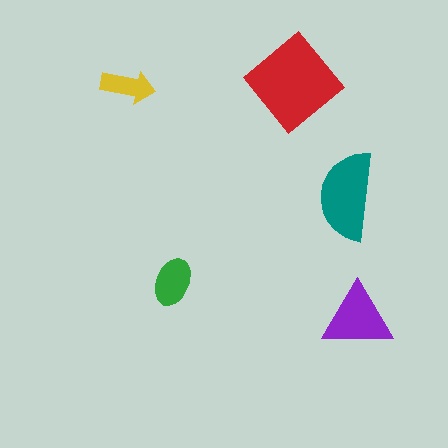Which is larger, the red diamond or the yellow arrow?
The red diamond.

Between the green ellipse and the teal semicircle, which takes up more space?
The teal semicircle.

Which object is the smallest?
The yellow arrow.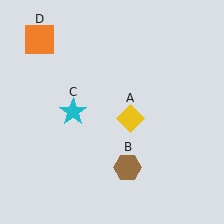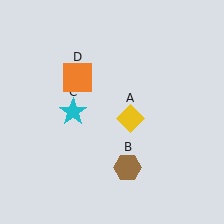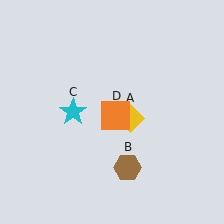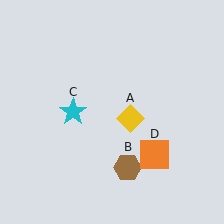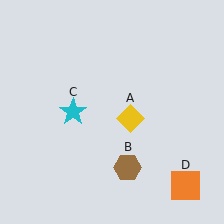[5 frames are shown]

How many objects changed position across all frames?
1 object changed position: orange square (object D).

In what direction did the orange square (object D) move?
The orange square (object D) moved down and to the right.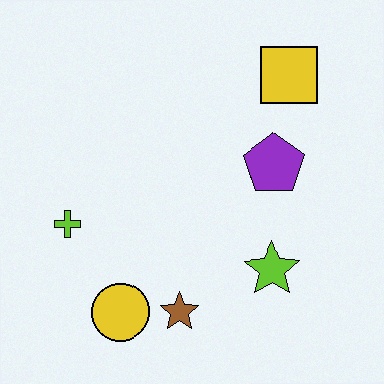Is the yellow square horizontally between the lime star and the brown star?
No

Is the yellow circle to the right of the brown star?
No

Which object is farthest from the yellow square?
The yellow circle is farthest from the yellow square.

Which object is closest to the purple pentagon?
The yellow square is closest to the purple pentagon.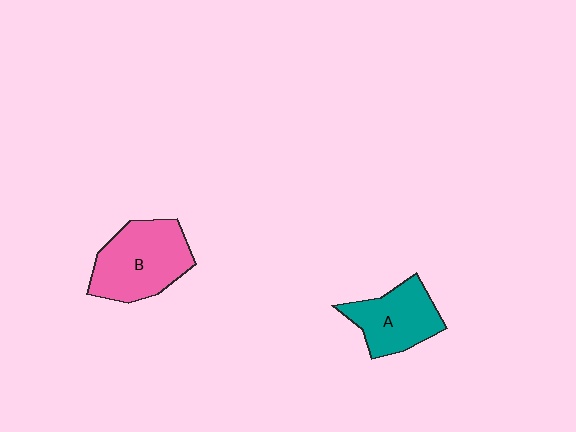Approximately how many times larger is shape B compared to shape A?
Approximately 1.3 times.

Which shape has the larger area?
Shape B (pink).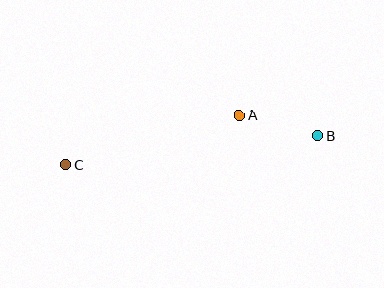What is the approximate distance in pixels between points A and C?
The distance between A and C is approximately 180 pixels.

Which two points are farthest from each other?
Points B and C are farthest from each other.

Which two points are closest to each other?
Points A and B are closest to each other.